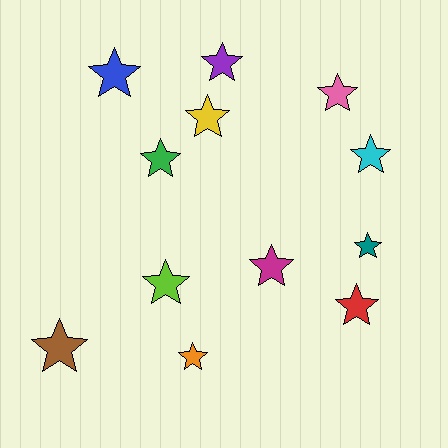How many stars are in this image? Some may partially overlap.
There are 12 stars.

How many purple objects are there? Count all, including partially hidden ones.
There is 1 purple object.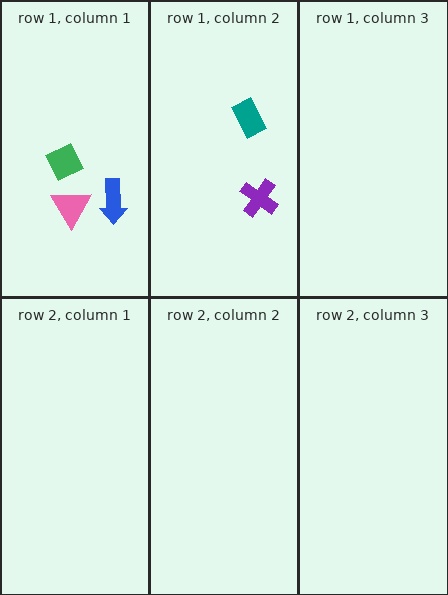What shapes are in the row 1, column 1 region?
The green diamond, the pink triangle, the blue arrow.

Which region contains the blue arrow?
The row 1, column 1 region.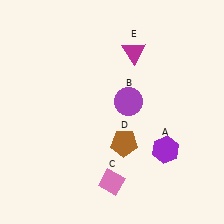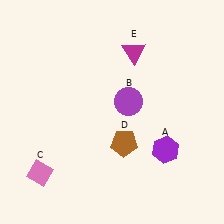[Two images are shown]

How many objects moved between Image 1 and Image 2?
1 object moved between the two images.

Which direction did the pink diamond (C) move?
The pink diamond (C) moved left.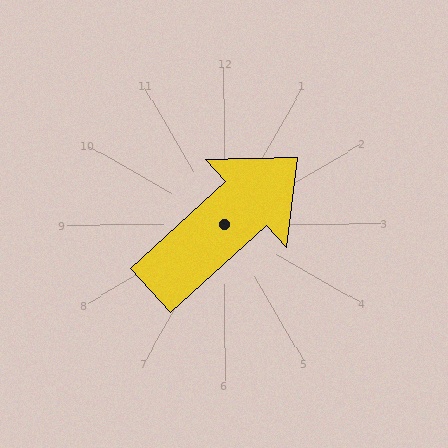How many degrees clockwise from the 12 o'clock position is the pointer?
Approximately 48 degrees.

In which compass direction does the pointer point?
Northeast.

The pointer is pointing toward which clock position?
Roughly 2 o'clock.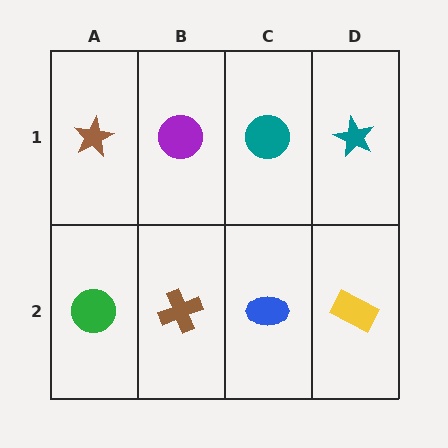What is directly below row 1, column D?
A yellow rectangle.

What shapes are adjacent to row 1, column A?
A green circle (row 2, column A), a purple circle (row 1, column B).